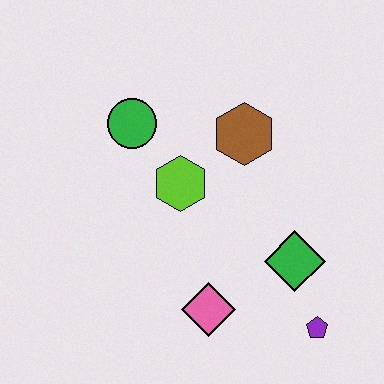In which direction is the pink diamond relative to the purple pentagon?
The pink diamond is to the left of the purple pentagon.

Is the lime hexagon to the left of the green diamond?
Yes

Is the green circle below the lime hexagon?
No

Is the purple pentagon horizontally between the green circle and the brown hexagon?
No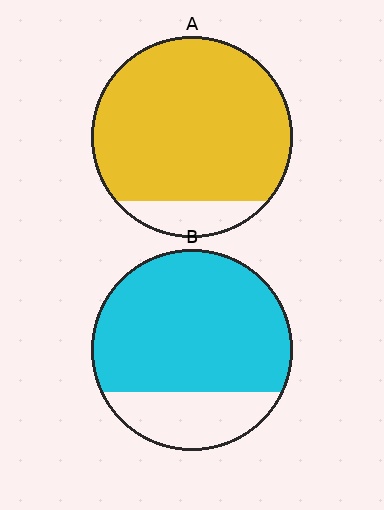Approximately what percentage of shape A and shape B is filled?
A is approximately 85% and B is approximately 75%.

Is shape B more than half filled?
Yes.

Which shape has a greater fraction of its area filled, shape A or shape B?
Shape A.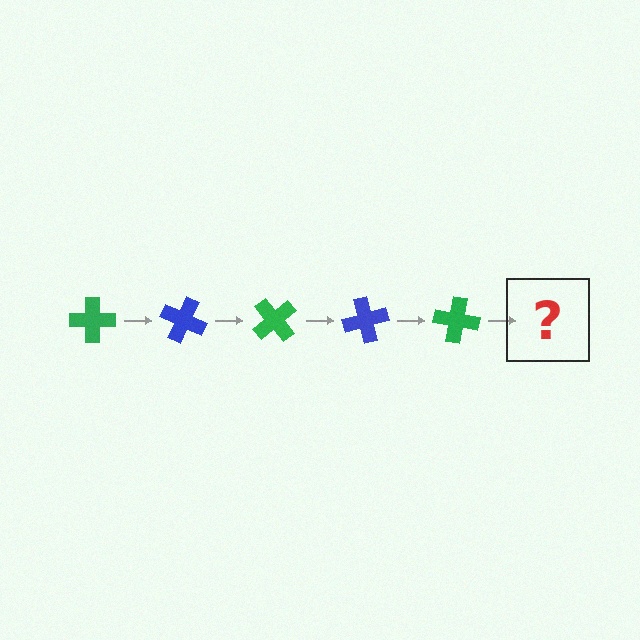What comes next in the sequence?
The next element should be a blue cross, rotated 125 degrees from the start.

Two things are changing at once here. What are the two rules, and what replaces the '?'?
The two rules are that it rotates 25 degrees each step and the color cycles through green and blue. The '?' should be a blue cross, rotated 125 degrees from the start.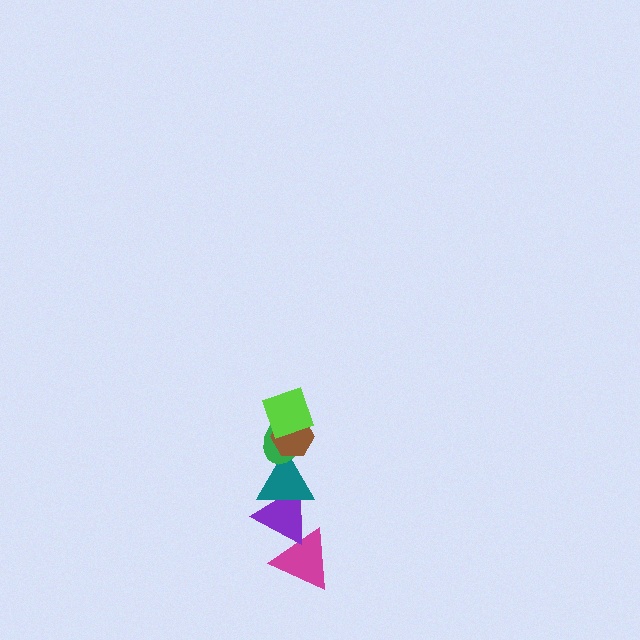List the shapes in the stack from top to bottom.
From top to bottom: the lime square, the brown hexagon, the green ellipse, the teal triangle, the purple triangle, the magenta triangle.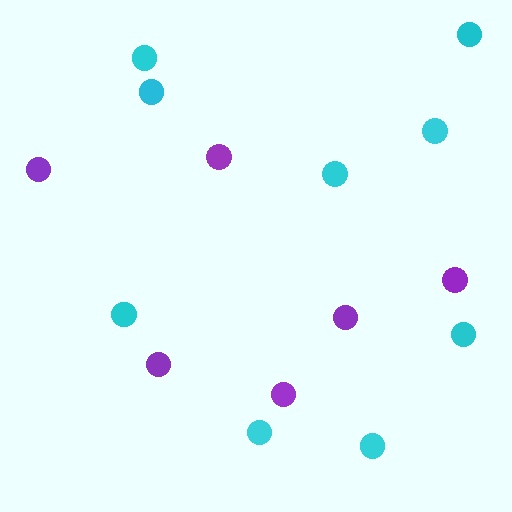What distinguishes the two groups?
There are 2 groups: one group of cyan circles (9) and one group of purple circles (6).